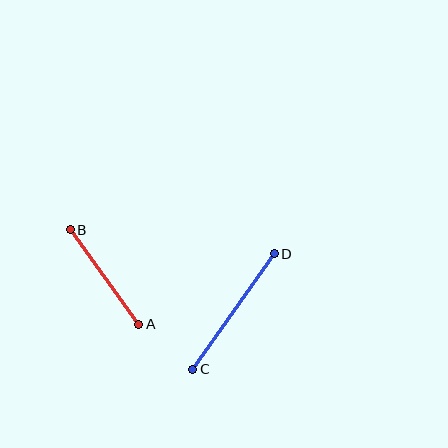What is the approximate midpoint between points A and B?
The midpoint is at approximately (104, 277) pixels.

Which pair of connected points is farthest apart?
Points C and D are farthest apart.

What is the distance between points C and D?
The distance is approximately 141 pixels.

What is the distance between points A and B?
The distance is approximately 117 pixels.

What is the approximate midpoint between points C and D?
The midpoint is at approximately (233, 311) pixels.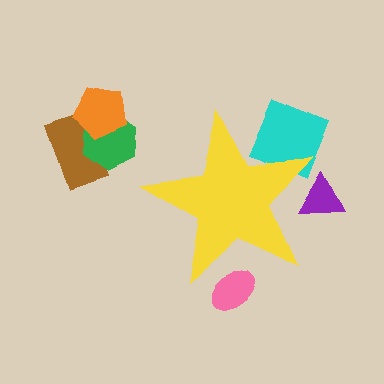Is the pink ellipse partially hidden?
Yes, the pink ellipse is partially hidden behind the yellow star.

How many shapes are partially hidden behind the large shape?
3 shapes are partially hidden.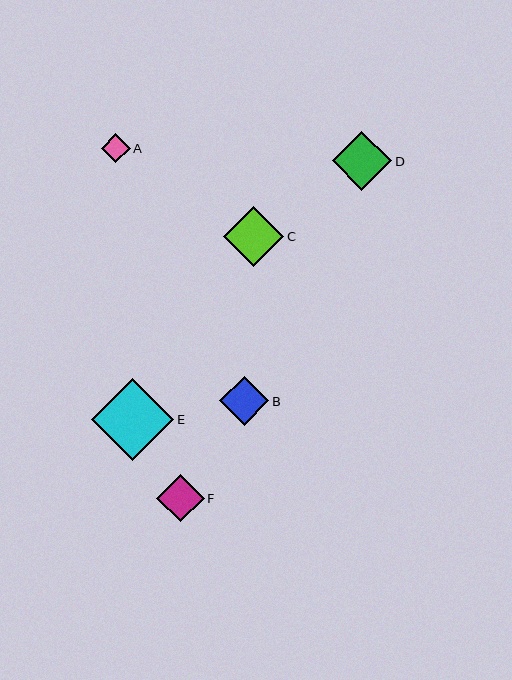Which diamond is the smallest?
Diamond A is the smallest with a size of approximately 29 pixels.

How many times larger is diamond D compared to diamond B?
Diamond D is approximately 1.2 times the size of diamond B.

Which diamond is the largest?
Diamond E is the largest with a size of approximately 82 pixels.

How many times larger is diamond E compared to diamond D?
Diamond E is approximately 1.4 times the size of diamond D.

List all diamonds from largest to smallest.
From largest to smallest: E, C, D, B, F, A.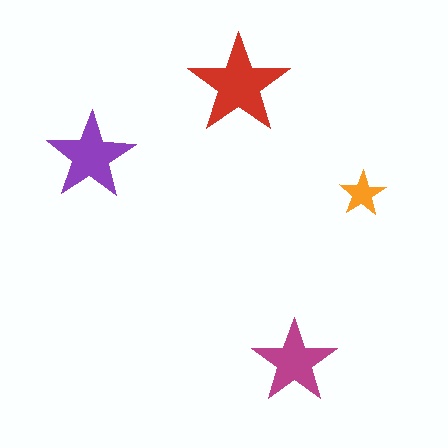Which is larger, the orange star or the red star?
The red one.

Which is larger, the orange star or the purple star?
The purple one.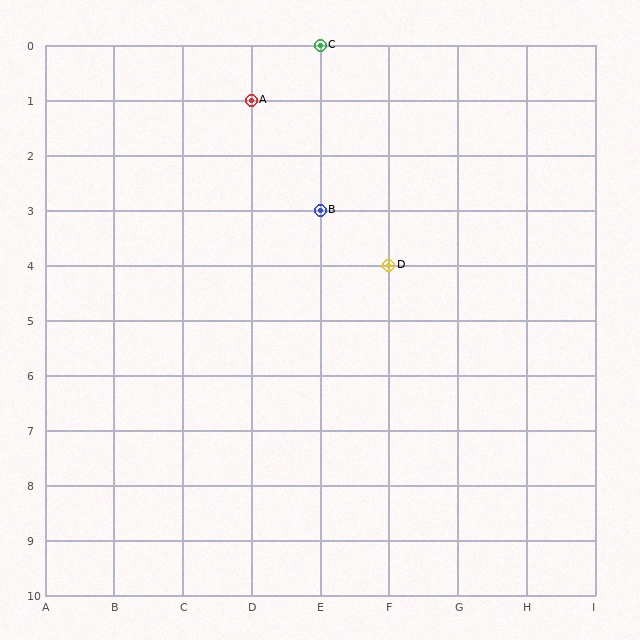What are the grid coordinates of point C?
Point C is at grid coordinates (E, 0).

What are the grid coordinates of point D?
Point D is at grid coordinates (F, 4).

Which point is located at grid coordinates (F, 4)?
Point D is at (F, 4).